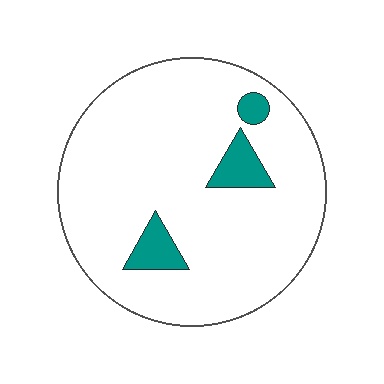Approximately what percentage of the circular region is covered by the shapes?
Approximately 10%.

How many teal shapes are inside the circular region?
3.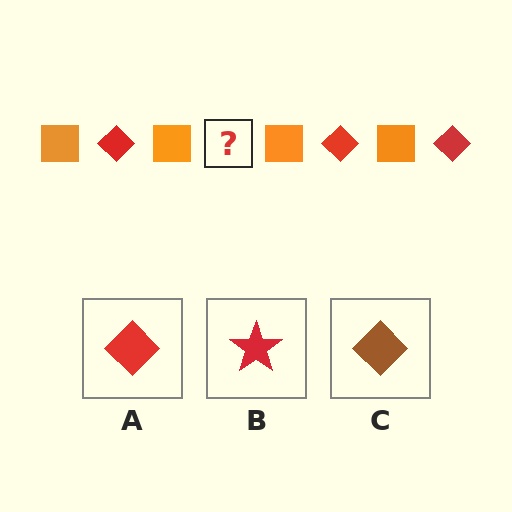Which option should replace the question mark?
Option A.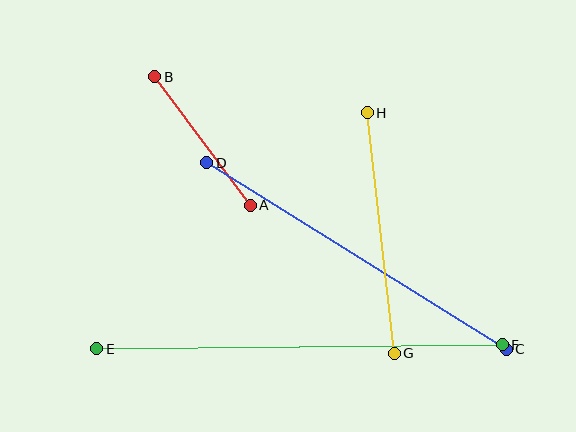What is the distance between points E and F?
The distance is approximately 405 pixels.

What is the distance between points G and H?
The distance is approximately 242 pixels.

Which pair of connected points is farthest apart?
Points E and F are farthest apart.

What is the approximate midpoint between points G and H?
The midpoint is at approximately (381, 233) pixels.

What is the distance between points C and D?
The distance is approximately 353 pixels.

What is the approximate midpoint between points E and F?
The midpoint is at approximately (300, 347) pixels.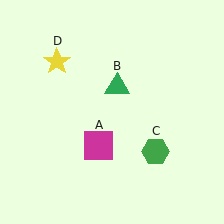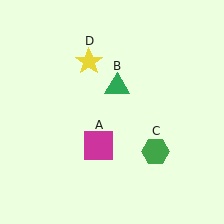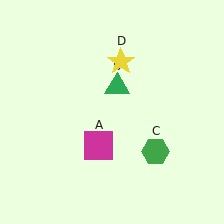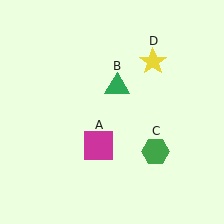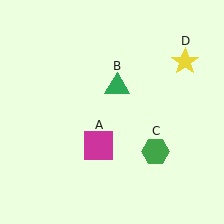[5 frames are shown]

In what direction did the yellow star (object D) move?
The yellow star (object D) moved right.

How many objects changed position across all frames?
1 object changed position: yellow star (object D).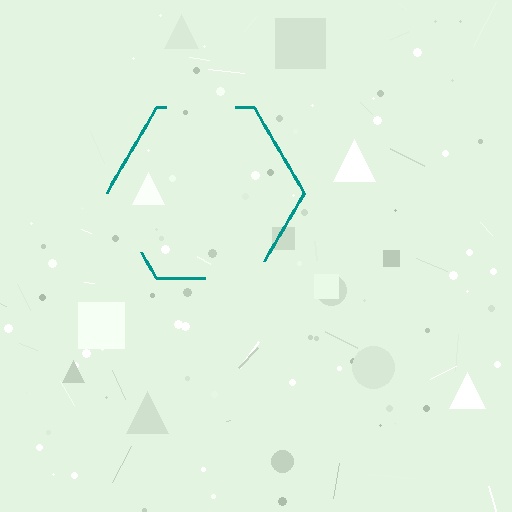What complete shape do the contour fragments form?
The contour fragments form a hexagon.